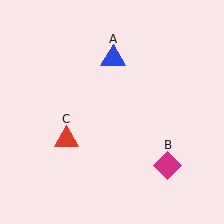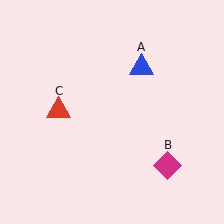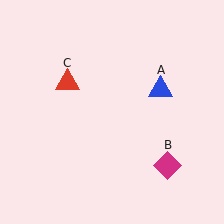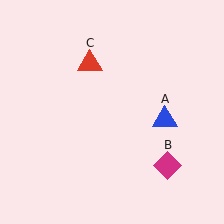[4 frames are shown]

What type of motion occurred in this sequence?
The blue triangle (object A), red triangle (object C) rotated clockwise around the center of the scene.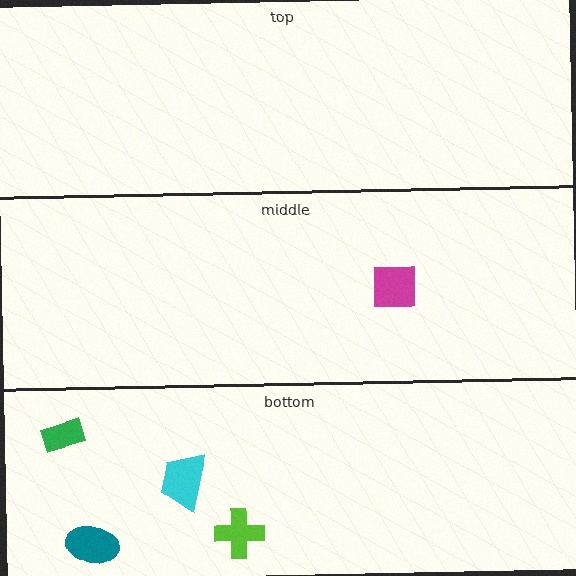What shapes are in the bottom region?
The cyan trapezoid, the teal ellipse, the green rectangle, the lime cross.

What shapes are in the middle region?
The magenta square.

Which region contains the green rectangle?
The bottom region.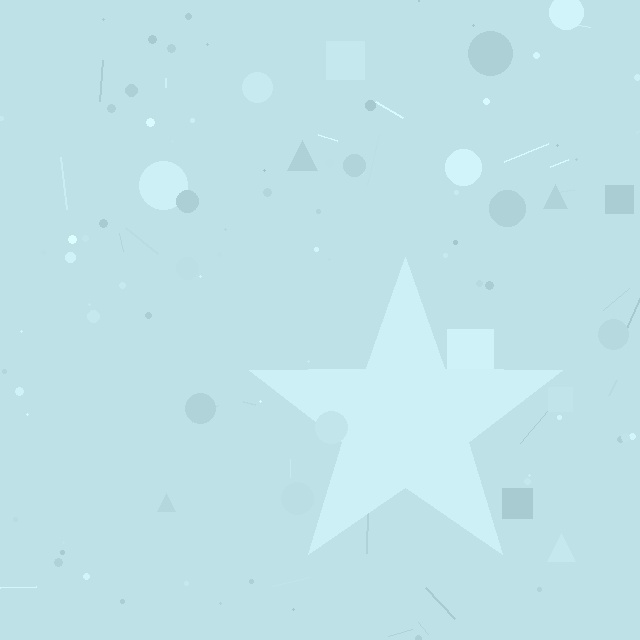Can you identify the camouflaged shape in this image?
The camouflaged shape is a star.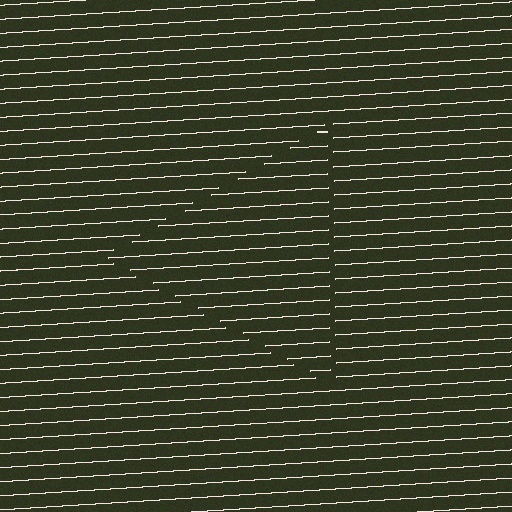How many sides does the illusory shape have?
3 sides — the line-ends trace a triangle.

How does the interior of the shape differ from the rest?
The interior of the shape contains the same grating, shifted by half a period — the contour is defined by the phase discontinuity where line-ends from the inner and outer gratings abut.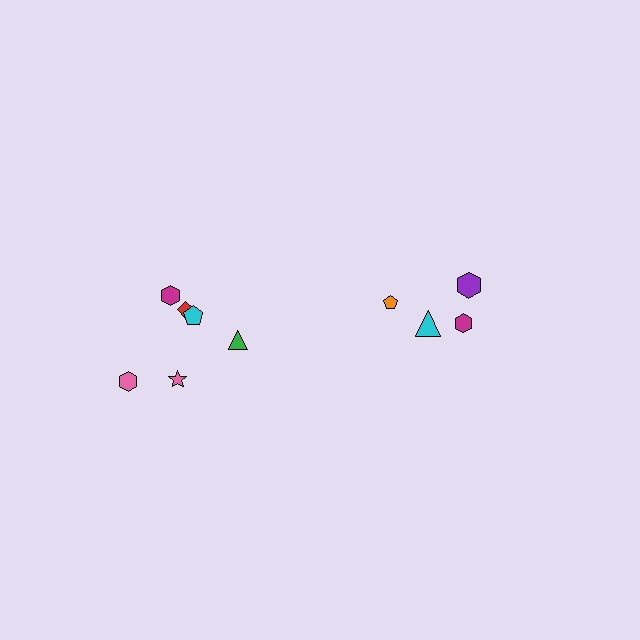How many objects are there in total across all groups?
There are 10 objects.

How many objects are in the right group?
There are 4 objects.